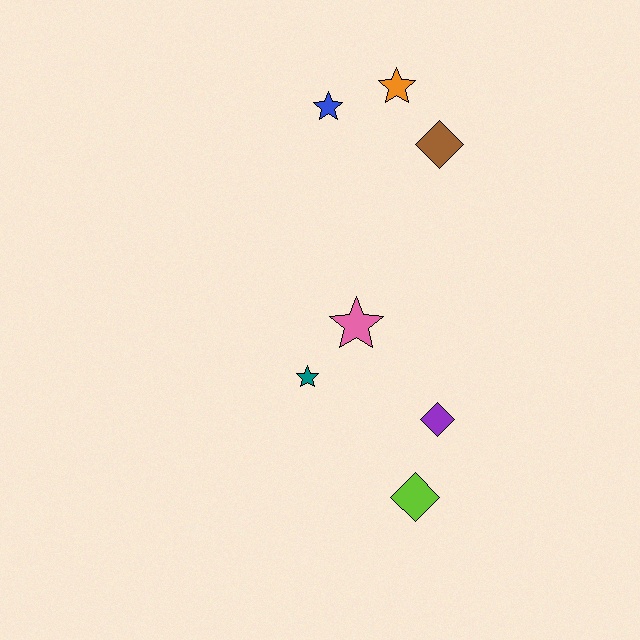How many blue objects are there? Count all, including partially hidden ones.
There is 1 blue object.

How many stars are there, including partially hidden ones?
There are 4 stars.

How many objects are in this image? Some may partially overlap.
There are 7 objects.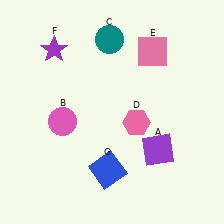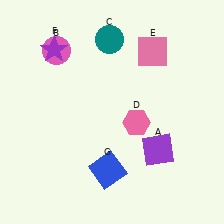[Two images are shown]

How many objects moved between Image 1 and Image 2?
1 object moved between the two images.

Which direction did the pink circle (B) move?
The pink circle (B) moved up.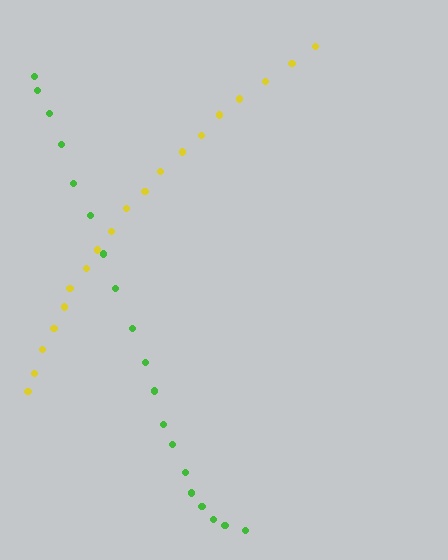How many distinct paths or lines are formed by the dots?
There are 2 distinct paths.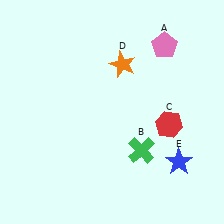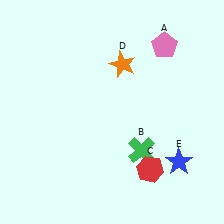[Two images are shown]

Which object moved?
The red hexagon (C) moved down.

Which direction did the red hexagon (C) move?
The red hexagon (C) moved down.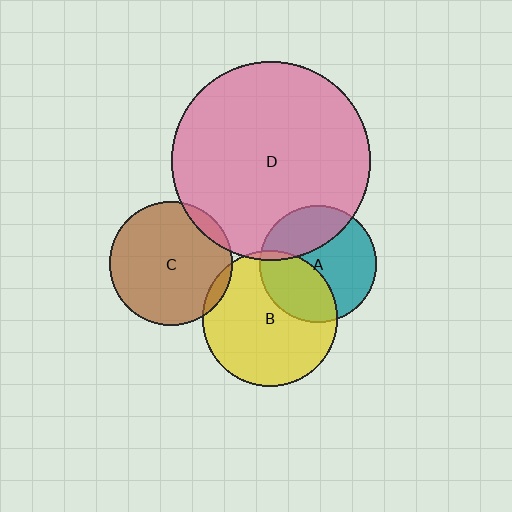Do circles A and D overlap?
Yes.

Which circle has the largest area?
Circle D (pink).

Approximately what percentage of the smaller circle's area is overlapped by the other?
Approximately 30%.